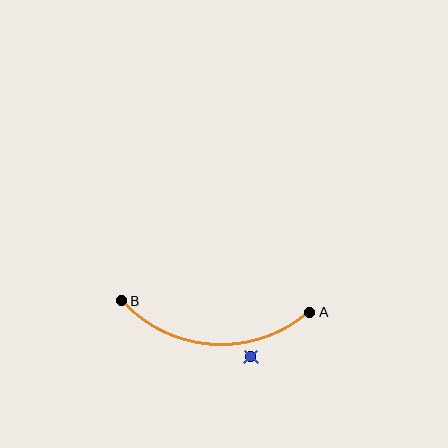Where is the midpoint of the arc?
The arc midpoint is the point on the curve farthest from the straight line joining A and B. It sits below that line.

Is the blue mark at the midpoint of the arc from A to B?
No — the blue mark does not lie on the arc at all. It sits slightly outside the curve.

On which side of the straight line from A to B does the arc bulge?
The arc bulges below the straight line connecting A and B.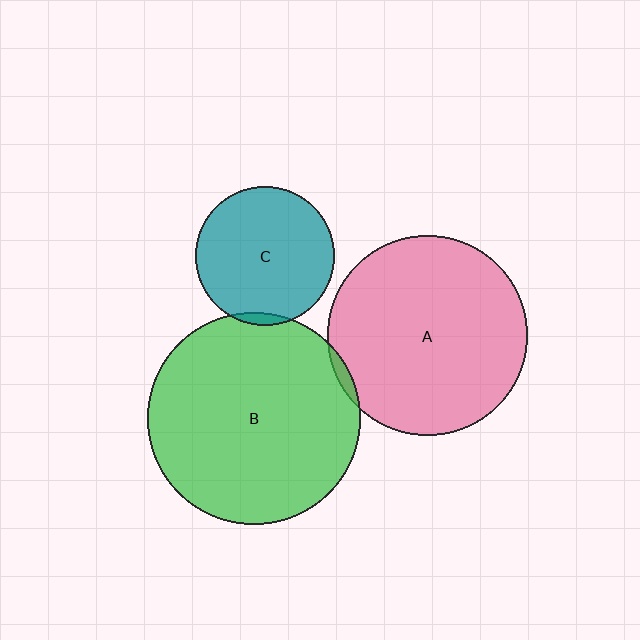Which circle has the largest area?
Circle B (green).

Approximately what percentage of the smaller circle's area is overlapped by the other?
Approximately 5%.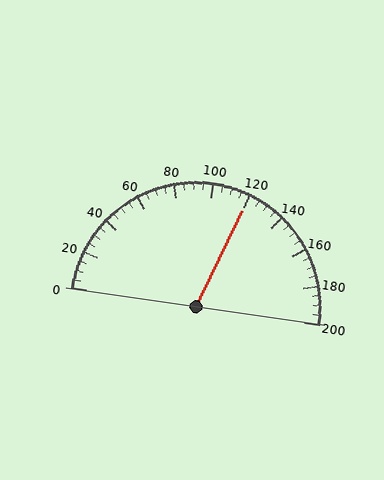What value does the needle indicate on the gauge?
The needle indicates approximately 120.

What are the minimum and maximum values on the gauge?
The gauge ranges from 0 to 200.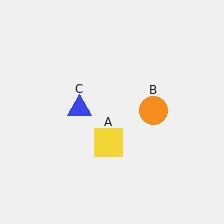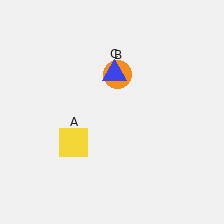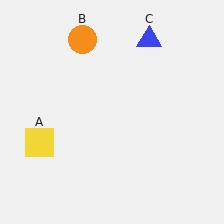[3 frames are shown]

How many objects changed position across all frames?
3 objects changed position: yellow square (object A), orange circle (object B), blue triangle (object C).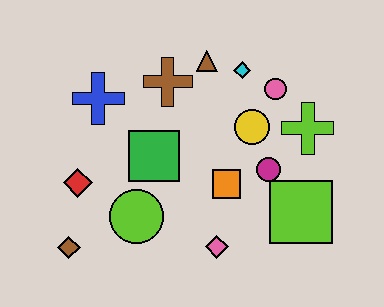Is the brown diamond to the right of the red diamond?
No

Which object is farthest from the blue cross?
The lime square is farthest from the blue cross.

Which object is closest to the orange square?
The magenta circle is closest to the orange square.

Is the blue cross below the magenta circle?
No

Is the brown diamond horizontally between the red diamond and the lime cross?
No